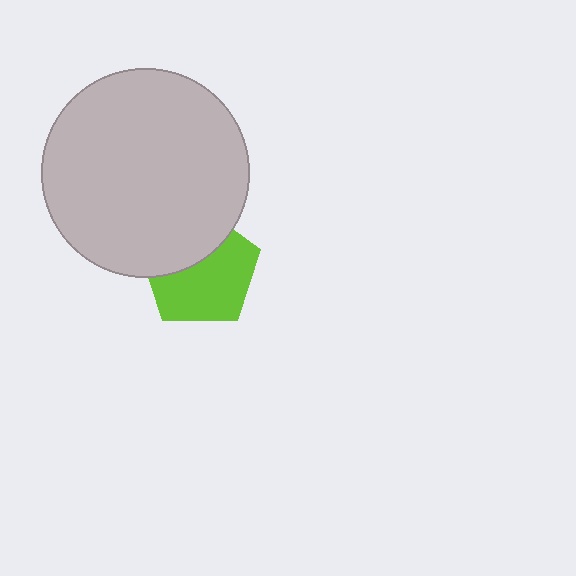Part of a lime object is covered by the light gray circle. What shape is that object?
It is a pentagon.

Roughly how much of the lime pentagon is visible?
About half of it is visible (roughly 62%).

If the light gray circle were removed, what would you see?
You would see the complete lime pentagon.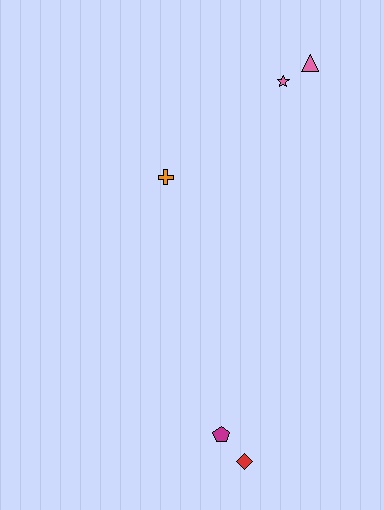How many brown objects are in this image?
There are no brown objects.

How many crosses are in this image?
There is 1 cross.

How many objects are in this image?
There are 5 objects.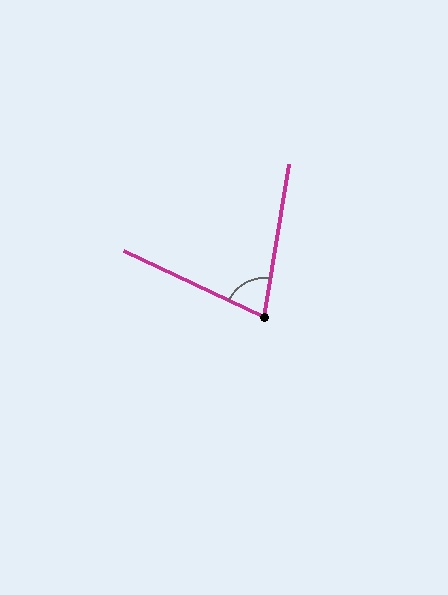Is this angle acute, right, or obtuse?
It is acute.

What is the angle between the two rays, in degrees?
Approximately 74 degrees.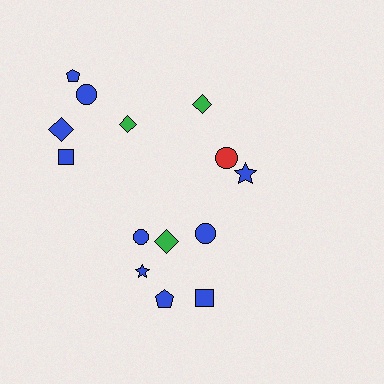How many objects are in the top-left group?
There are 5 objects.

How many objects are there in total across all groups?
There are 14 objects.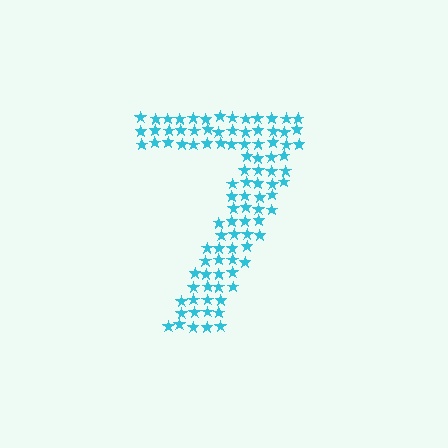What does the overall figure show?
The overall figure shows the digit 7.